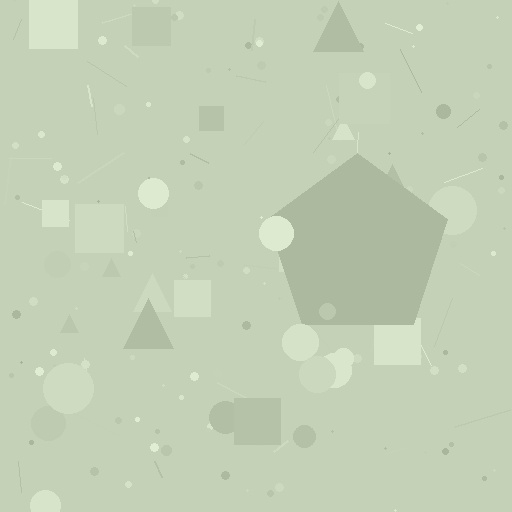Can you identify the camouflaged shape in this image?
The camouflaged shape is a pentagon.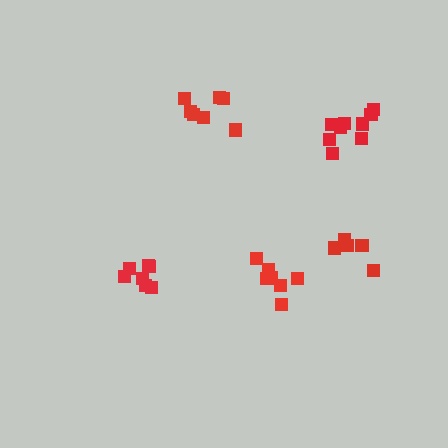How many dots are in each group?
Group 1: 7 dots, Group 2: 5 dots, Group 3: 7 dots, Group 4: 7 dots, Group 5: 9 dots (35 total).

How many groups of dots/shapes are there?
There are 5 groups.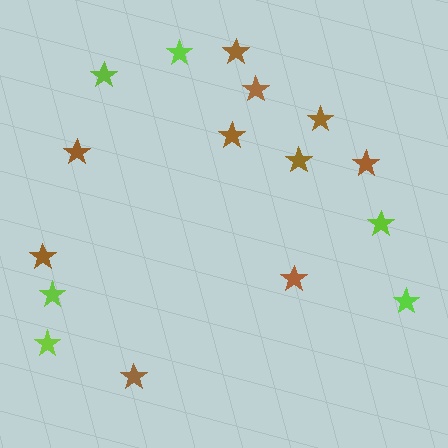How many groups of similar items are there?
There are 2 groups: one group of brown stars (10) and one group of lime stars (6).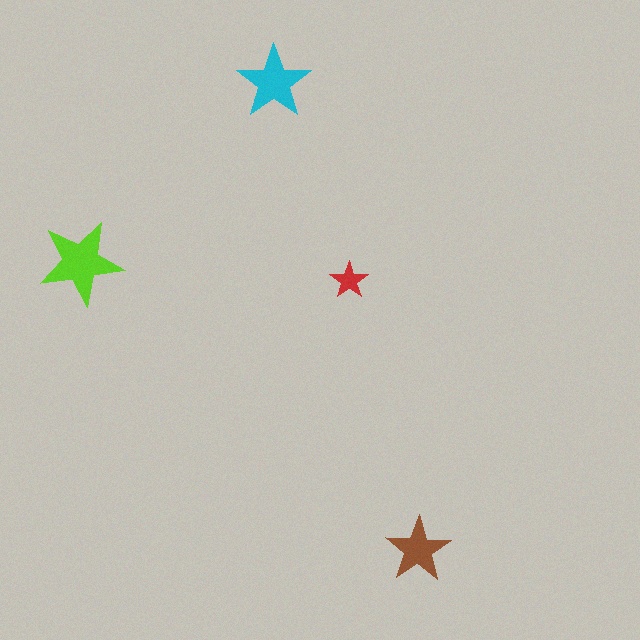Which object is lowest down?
The brown star is bottommost.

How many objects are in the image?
There are 4 objects in the image.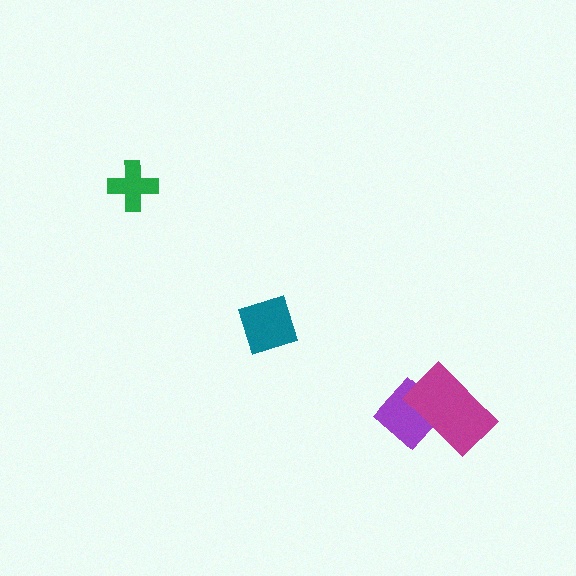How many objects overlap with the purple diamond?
1 object overlaps with the purple diamond.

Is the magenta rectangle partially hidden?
No, no other shape covers it.